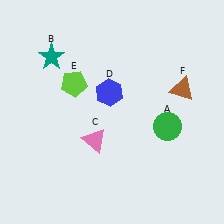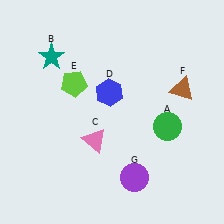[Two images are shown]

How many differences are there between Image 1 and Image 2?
There is 1 difference between the two images.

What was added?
A purple circle (G) was added in Image 2.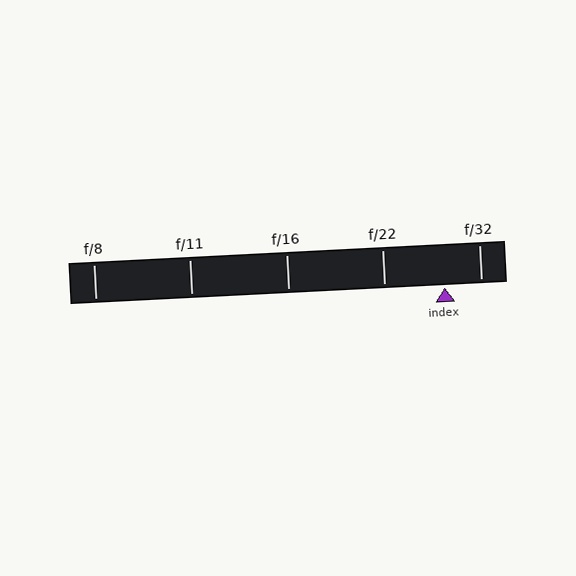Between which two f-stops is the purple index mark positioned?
The index mark is between f/22 and f/32.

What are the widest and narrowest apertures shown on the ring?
The widest aperture shown is f/8 and the narrowest is f/32.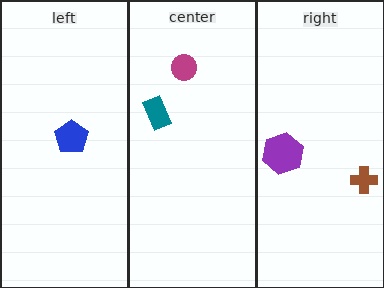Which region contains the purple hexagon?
The right region.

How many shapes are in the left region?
1.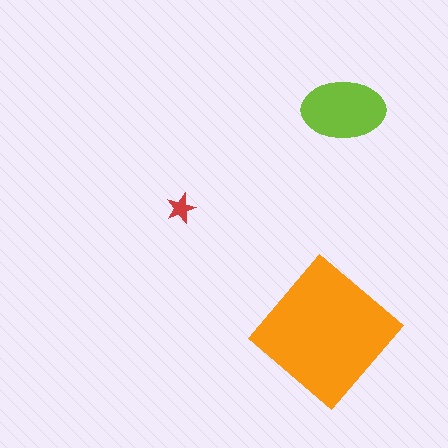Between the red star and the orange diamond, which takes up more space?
The orange diamond.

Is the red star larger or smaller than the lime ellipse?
Smaller.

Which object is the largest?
The orange diamond.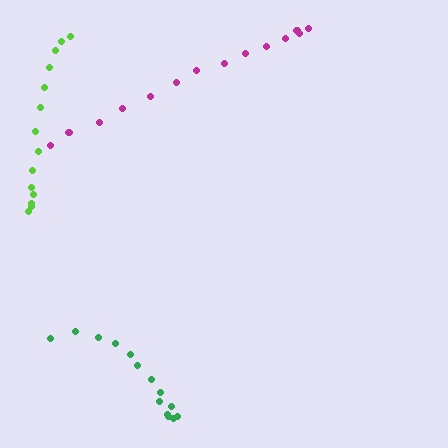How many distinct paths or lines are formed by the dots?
There are 3 distinct paths.